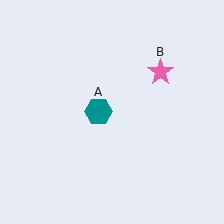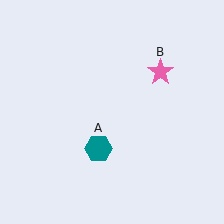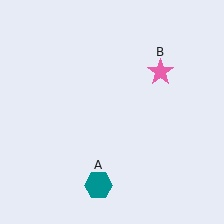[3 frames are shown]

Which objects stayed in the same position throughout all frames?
Pink star (object B) remained stationary.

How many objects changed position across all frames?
1 object changed position: teal hexagon (object A).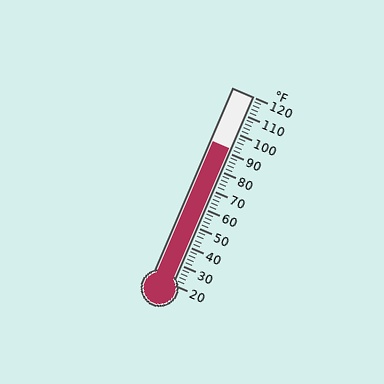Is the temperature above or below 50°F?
The temperature is above 50°F.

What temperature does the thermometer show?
The thermometer shows approximately 92°F.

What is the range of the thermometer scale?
The thermometer scale ranges from 20°F to 120°F.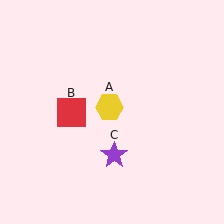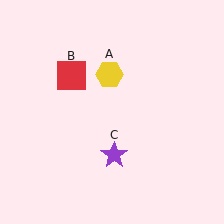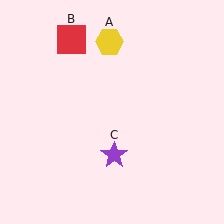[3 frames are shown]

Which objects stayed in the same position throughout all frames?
Purple star (object C) remained stationary.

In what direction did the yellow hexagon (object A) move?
The yellow hexagon (object A) moved up.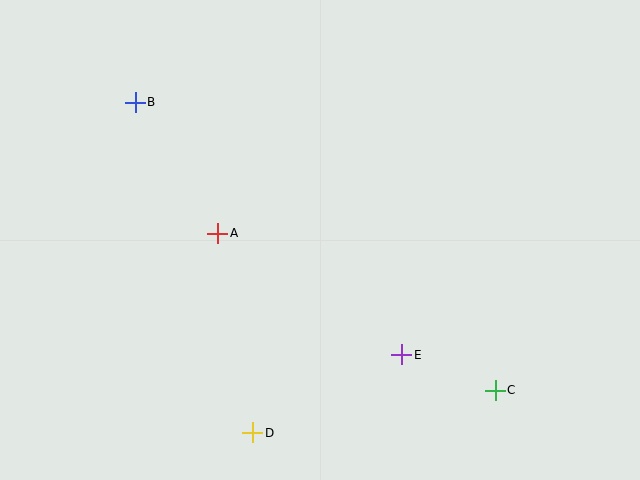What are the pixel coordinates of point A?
Point A is at (218, 233).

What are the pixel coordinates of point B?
Point B is at (135, 102).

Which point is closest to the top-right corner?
Point C is closest to the top-right corner.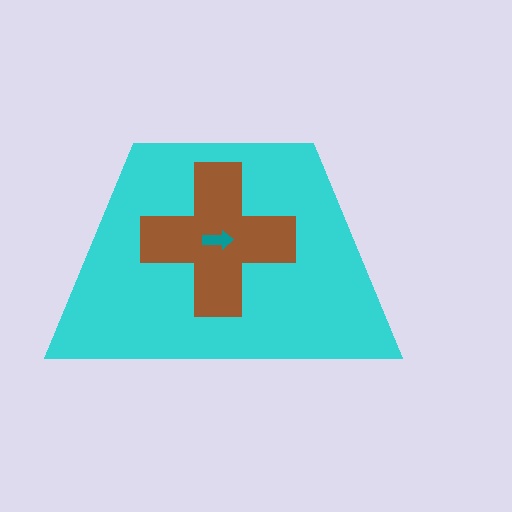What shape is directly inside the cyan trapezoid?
The brown cross.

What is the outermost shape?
The cyan trapezoid.